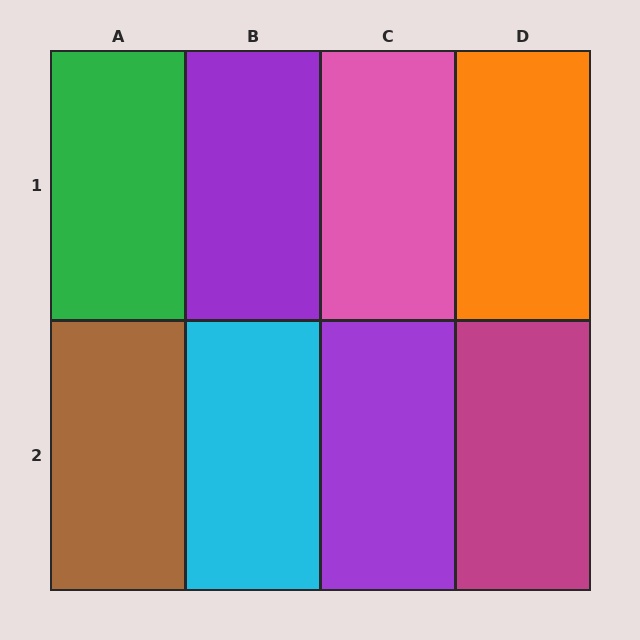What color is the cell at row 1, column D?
Orange.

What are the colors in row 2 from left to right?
Brown, cyan, purple, magenta.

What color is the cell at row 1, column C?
Pink.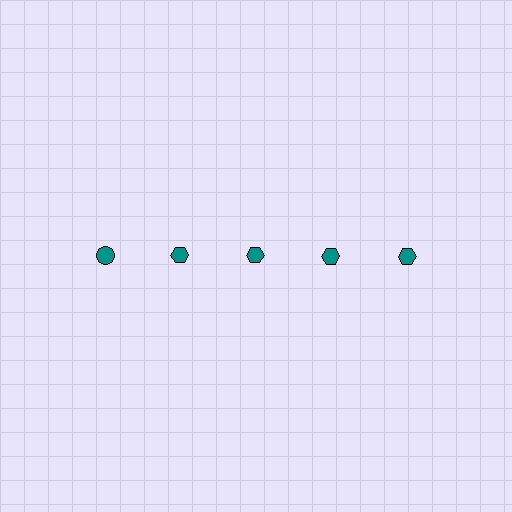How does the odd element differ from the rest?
It has a different shape: circle instead of hexagon.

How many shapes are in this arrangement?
There are 5 shapes arranged in a grid pattern.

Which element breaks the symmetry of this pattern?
The teal circle in the top row, leftmost column breaks the symmetry. All other shapes are teal hexagons.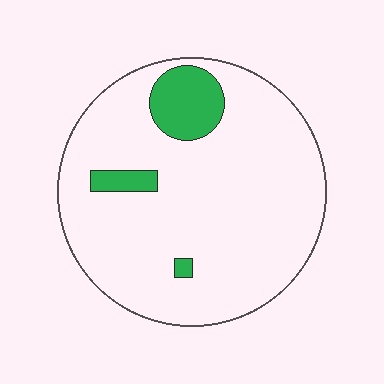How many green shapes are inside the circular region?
3.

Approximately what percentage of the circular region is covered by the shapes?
Approximately 10%.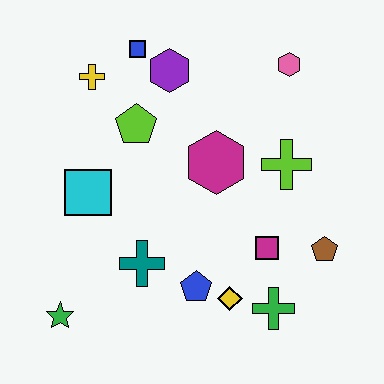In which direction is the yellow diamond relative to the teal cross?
The yellow diamond is to the right of the teal cross.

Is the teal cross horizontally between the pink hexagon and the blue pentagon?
No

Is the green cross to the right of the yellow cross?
Yes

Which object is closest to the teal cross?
The blue pentagon is closest to the teal cross.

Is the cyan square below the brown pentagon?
No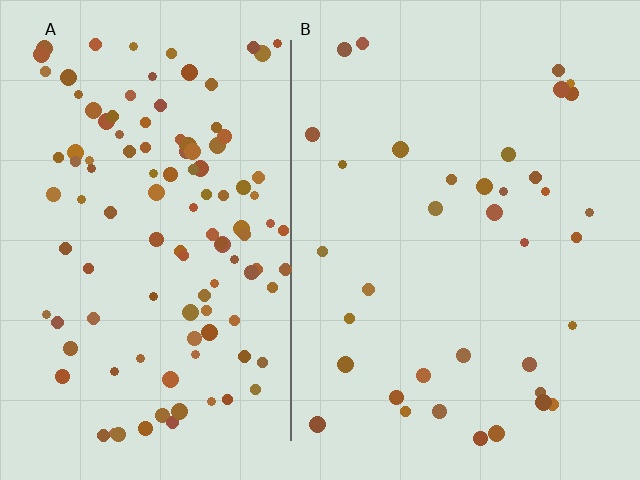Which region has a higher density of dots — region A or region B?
A (the left).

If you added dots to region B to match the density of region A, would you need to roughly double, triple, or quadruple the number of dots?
Approximately triple.